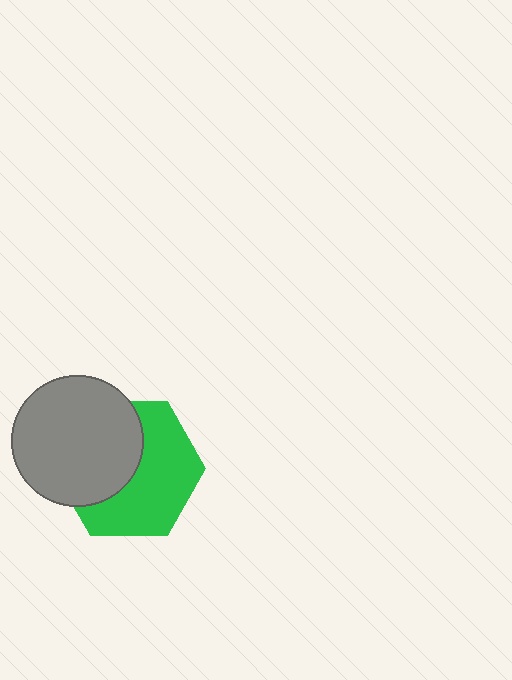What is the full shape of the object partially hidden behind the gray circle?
The partially hidden object is a green hexagon.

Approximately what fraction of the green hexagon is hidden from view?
Roughly 45% of the green hexagon is hidden behind the gray circle.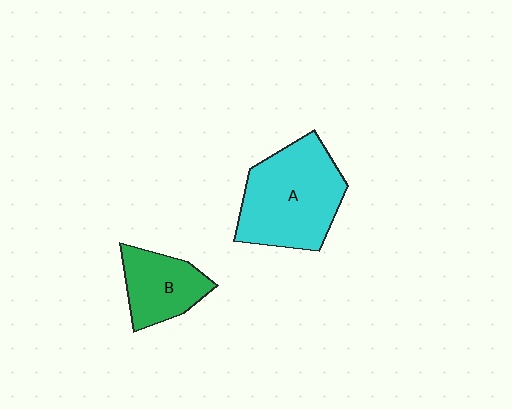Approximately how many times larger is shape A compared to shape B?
Approximately 1.8 times.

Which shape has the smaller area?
Shape B (green).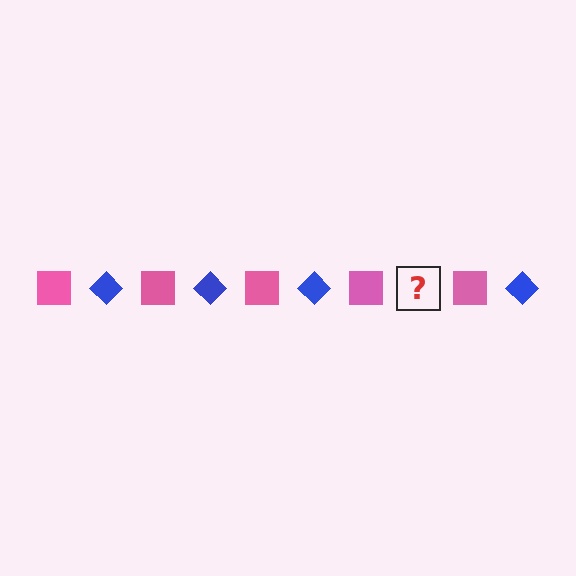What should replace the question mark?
The question mark should be replaced with a blue diamond.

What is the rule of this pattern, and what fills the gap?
The rule is that the pattern alternates between pink square and blue diamond. The gap should be filled with a blue diamond.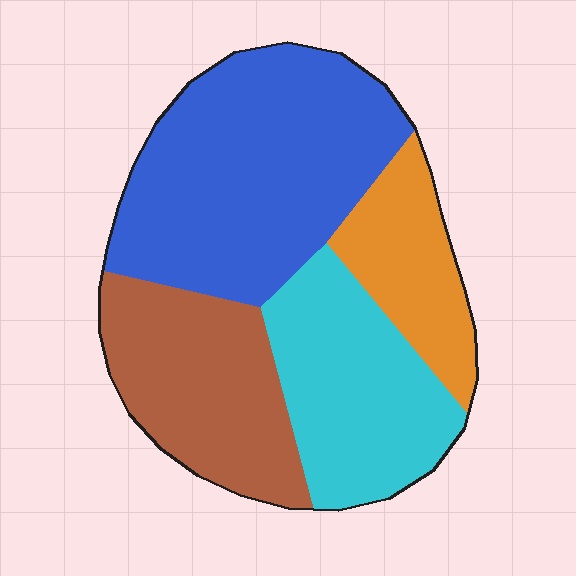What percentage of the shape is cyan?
Cyan takes up about one quarter (1/4) of the shape.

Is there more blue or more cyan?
Blue.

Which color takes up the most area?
Blue, at roughly 40%.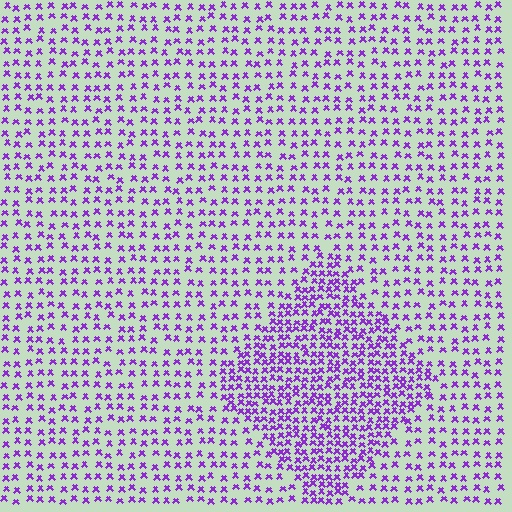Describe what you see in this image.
The image contains small purple elements arranged at two different densities. A diamond-shaped region is visible where the elements are more densely packed than the surrounding area.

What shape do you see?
I see a diamond.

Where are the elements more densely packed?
The elements are more densely packed inside the diamond boundary.